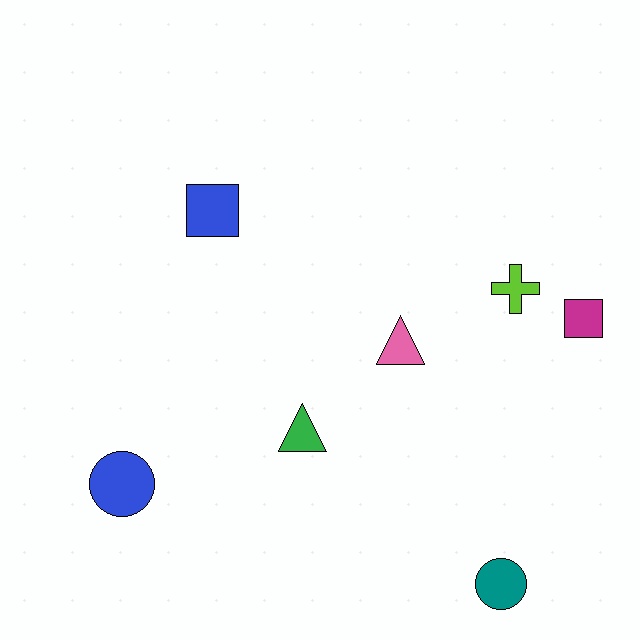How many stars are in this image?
There are no stars.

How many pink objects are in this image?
There is 1 pink object.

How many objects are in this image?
There are 7 objects.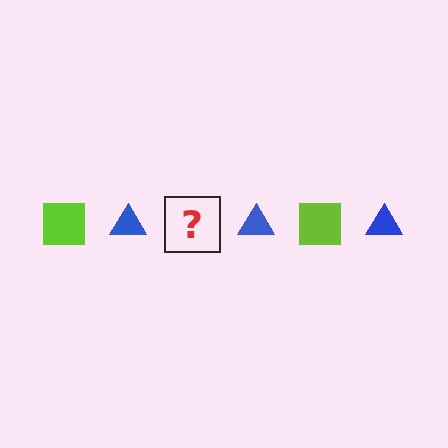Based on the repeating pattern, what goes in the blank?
The blank should be a lime square.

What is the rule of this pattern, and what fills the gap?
The rule is that the pattern alternates between lime square and blue triangle. The gap should be filled with a lime square.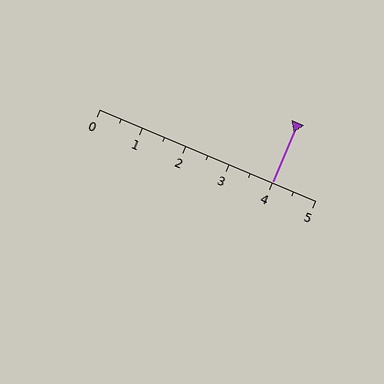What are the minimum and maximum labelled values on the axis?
The axis runs from 0 to 5.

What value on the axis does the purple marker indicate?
The marker indicates approximately 4.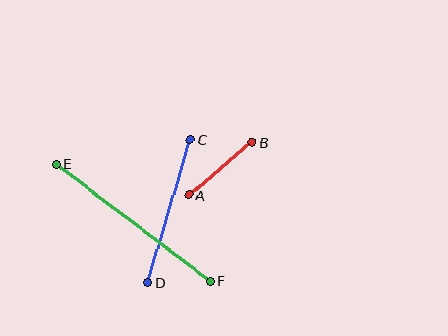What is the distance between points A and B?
The distance is approximately 83 pixels.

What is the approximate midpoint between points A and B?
The midpoint is at approximately (220, 169) pixels.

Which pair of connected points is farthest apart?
Points E and F are farthest apart.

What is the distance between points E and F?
The distance is approximately 193 pixels.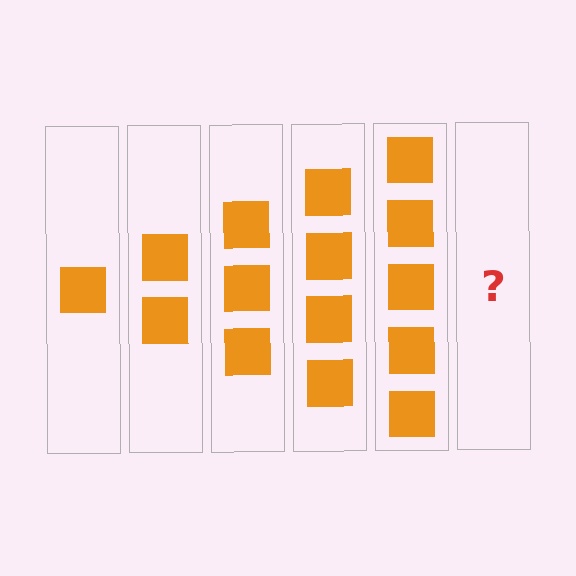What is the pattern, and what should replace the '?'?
The pattern is that each step adds one more square. The '?' should be 6 squares.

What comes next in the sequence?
The next element should be 6 squares.